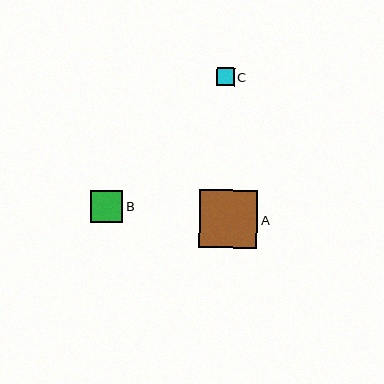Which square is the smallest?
Square C is the smallest with a size of approximately 18 pixels.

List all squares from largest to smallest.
From largest to smallest: A, B, C.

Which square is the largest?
Square A is the largest with a size of approximately 58 pixels.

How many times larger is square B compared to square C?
Square B is approximately 1.8 times the size of square C.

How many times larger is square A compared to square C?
Square A is approximately 3.3 times the size of square C.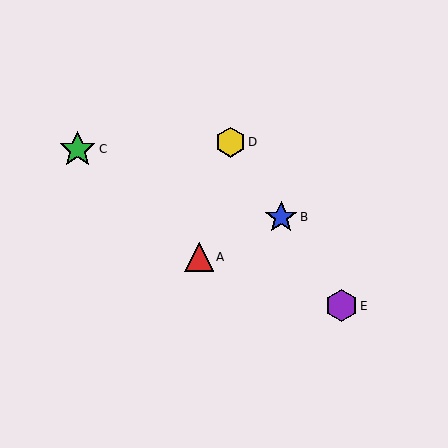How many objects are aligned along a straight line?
3 objects (B, D, E) are aligned along a straight line.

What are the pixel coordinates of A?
Object A is at (199, 257).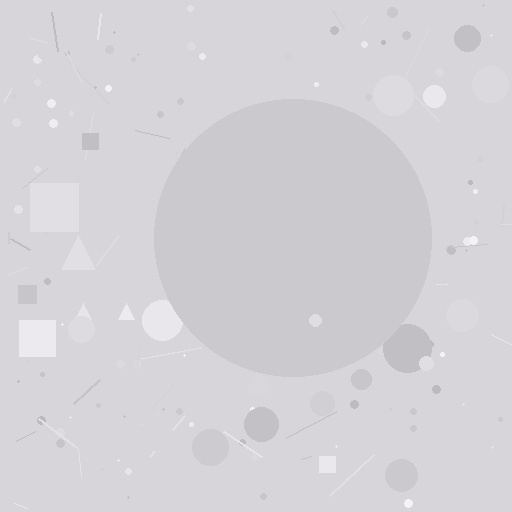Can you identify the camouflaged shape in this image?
The camouflaged shape is a circle.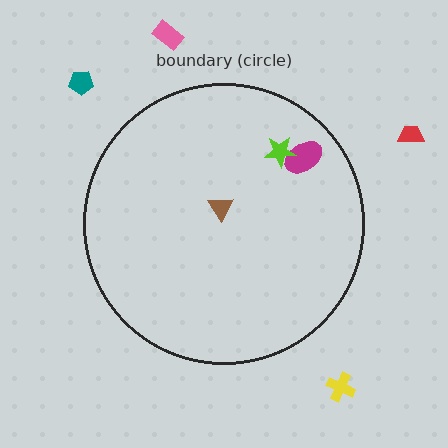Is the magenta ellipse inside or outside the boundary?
Inside.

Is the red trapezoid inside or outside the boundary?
Outside.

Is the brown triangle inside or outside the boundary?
Inside.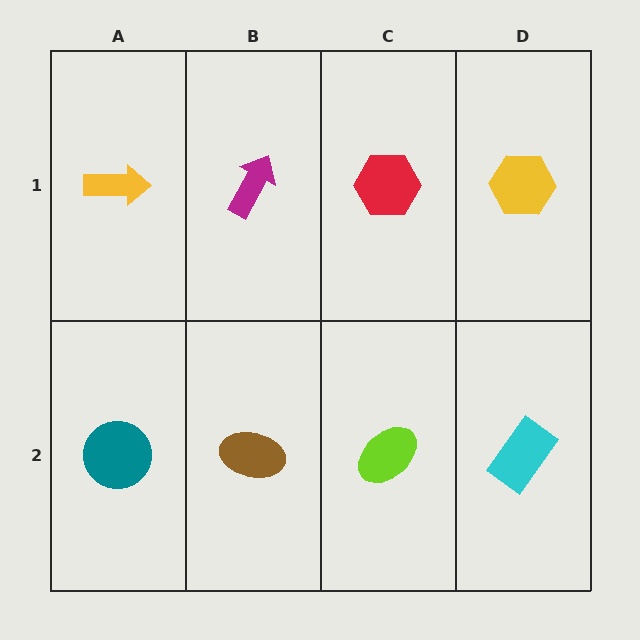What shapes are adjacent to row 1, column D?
A cyan rectangle (row 2, column D), a red hexagon (row 1, column C).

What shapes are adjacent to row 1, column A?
A teal circle (row 2, column A), a magenta arrow (row 1, column B).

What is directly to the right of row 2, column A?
A brown ellipse.